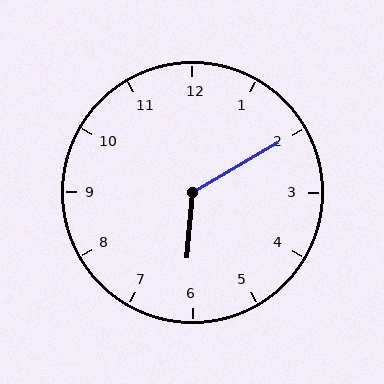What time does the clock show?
6:10.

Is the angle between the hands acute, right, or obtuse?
It is obtuse.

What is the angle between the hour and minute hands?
Approximately 125 degrees.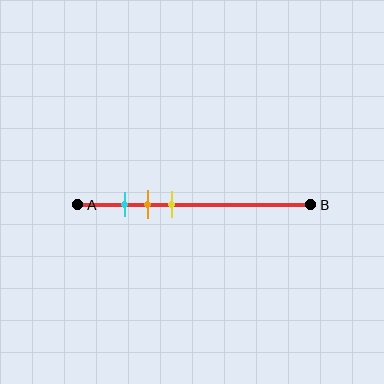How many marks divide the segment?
There are 3 marks dividing the segment.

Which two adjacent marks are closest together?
The cyan and orange marks are the closest adjacent pair.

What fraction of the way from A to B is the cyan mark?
The cyan mark is approximately 20% (0.2) of the way from A to B.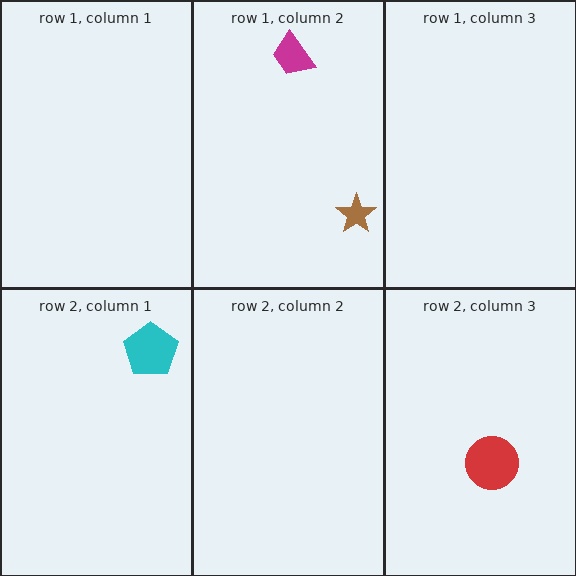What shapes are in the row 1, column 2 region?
The magenta trapezoid, the brown star.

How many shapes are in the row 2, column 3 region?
1.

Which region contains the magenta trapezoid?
The row 1, column 2 region.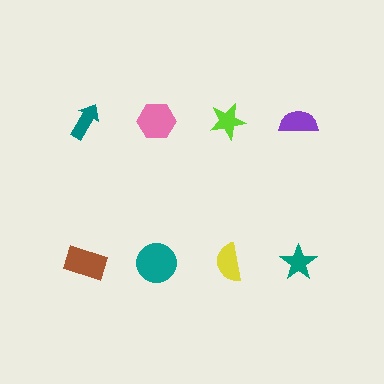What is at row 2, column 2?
A teal circle.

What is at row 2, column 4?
A teal star.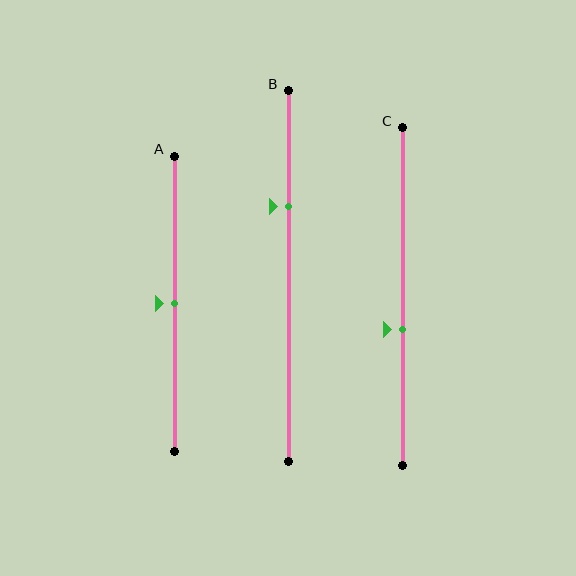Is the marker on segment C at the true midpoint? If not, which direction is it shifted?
No, the marker on segment C is shifted downward by about 10% of the segment length.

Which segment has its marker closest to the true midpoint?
Segment A has its marker closest to the true midpoint.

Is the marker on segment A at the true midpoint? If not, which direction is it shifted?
Yes, the marker on segment A is at the true midpoint.